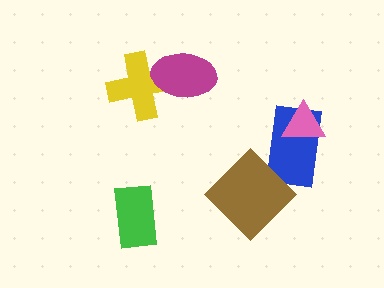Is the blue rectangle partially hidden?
Yes, it is partially covered by another shape.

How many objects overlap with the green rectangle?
0 objects overlap with the green rectangle.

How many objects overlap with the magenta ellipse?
1 object overlaps with the magenta ellipse.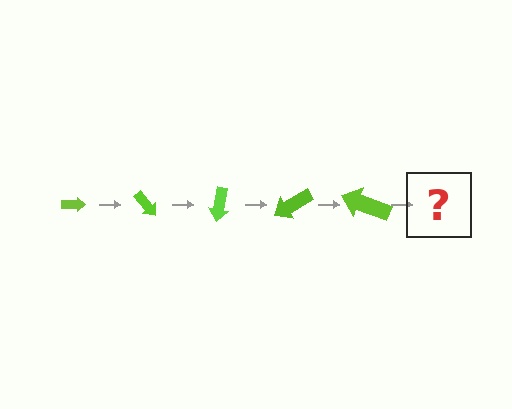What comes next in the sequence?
The next element should be an arrow, larger than the previous one and rotated 250 degrees from the start.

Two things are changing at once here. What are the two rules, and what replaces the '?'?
The two rules are that the arrow grows larger each step and it rotates 50 degrees each step. The '?' should be an arrow, larger than the previous one and rotated 250 degrees from the start.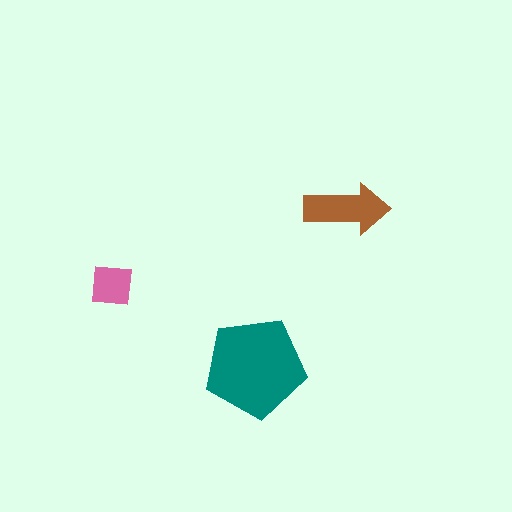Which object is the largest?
The teal pentagon.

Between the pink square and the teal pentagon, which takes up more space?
The teal pentagon.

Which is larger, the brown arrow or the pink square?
The brown arrow.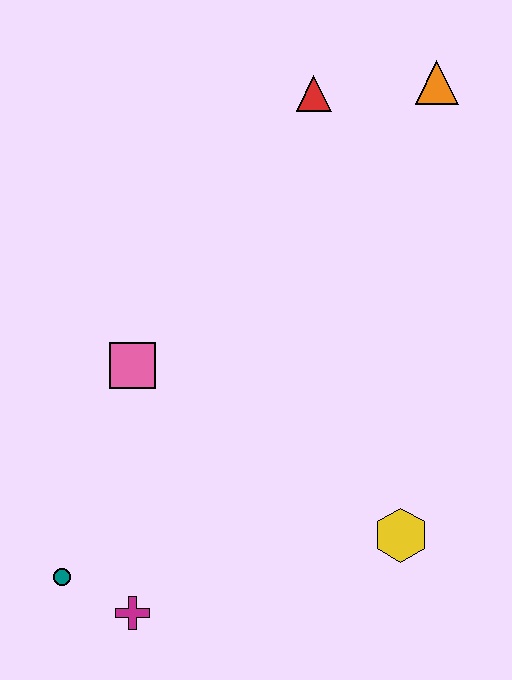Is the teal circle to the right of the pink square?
No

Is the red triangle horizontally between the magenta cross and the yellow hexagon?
Yes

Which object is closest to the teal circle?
The magenta cross is closest to the teal circle.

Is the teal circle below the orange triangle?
Yes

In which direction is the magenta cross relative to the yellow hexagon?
The magenta cross is to the left of the yellow hexagon.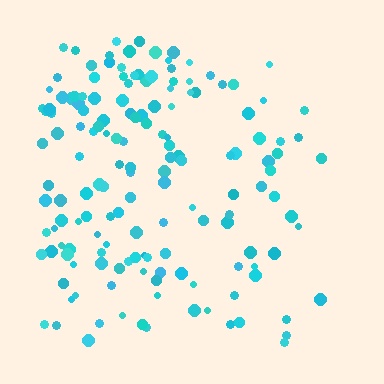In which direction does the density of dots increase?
From right to left, with the left side densest.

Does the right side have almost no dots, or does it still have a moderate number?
Still a moderate number, just noticeably fewer than the left.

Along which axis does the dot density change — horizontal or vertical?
Horizontal.